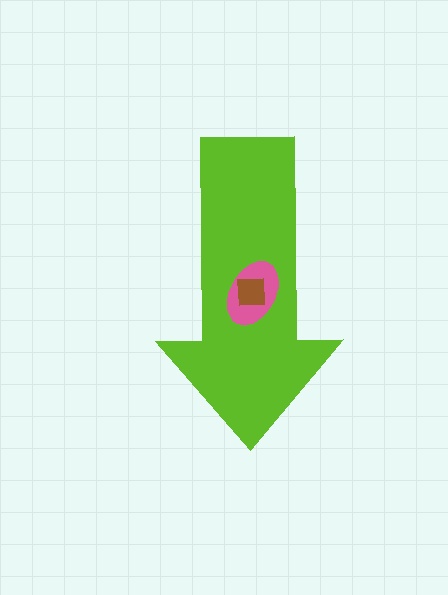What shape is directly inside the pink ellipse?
The brown square.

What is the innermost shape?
The brown square.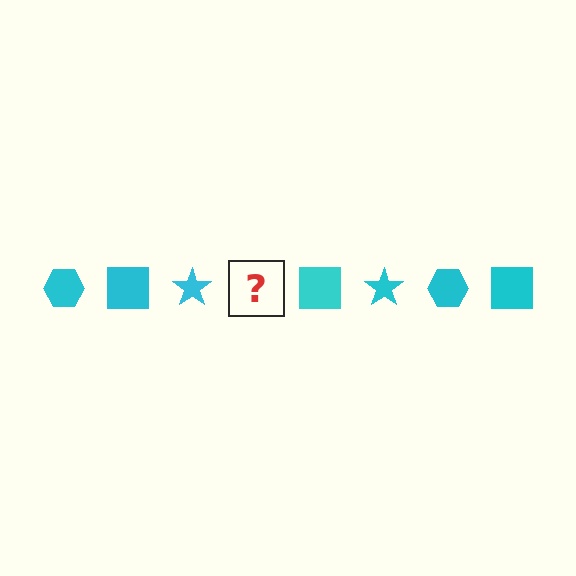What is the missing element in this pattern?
The missing element is a cyan hexagon.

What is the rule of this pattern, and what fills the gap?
The rule is that the pattern cycles through hexagon, square, star shapes in cyan. The gap should be filled with a cyan hexagon.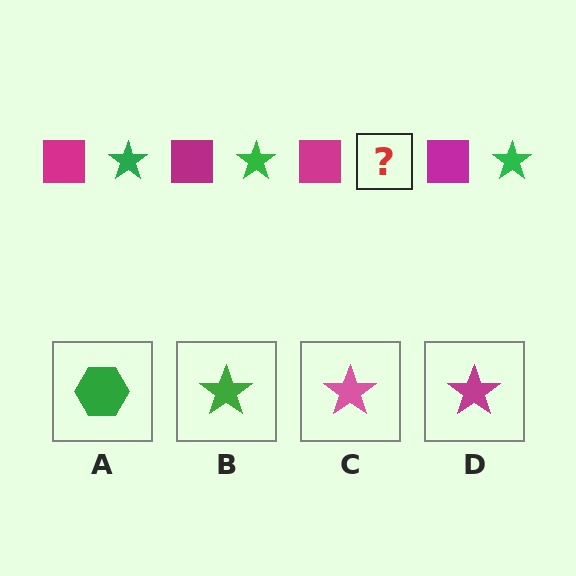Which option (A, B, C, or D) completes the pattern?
B.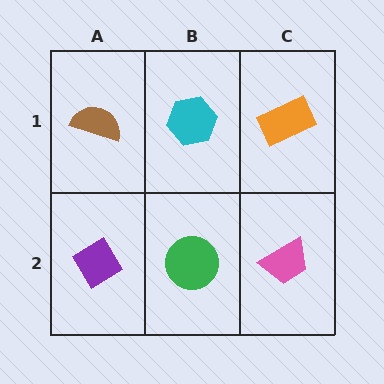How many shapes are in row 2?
3 shapes.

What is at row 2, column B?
A green circle.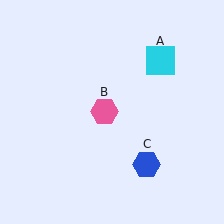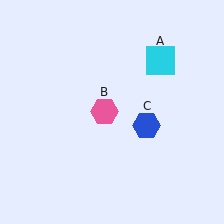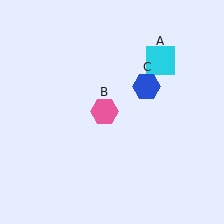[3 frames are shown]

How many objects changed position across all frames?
1 object changed position: blue hexagon (object C).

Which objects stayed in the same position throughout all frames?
Cyan square (object A) and pink hexagon (object B) remained stationary.